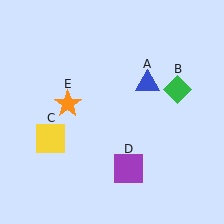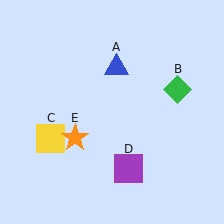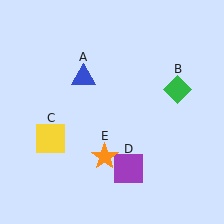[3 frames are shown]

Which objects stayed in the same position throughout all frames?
Green diamond (object B) and yellow square (object C) and purple square (object D) remained stationary.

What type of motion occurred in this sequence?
The blue triangle (object A), orange star (object E) rotated counterclockwise around the center of the scene.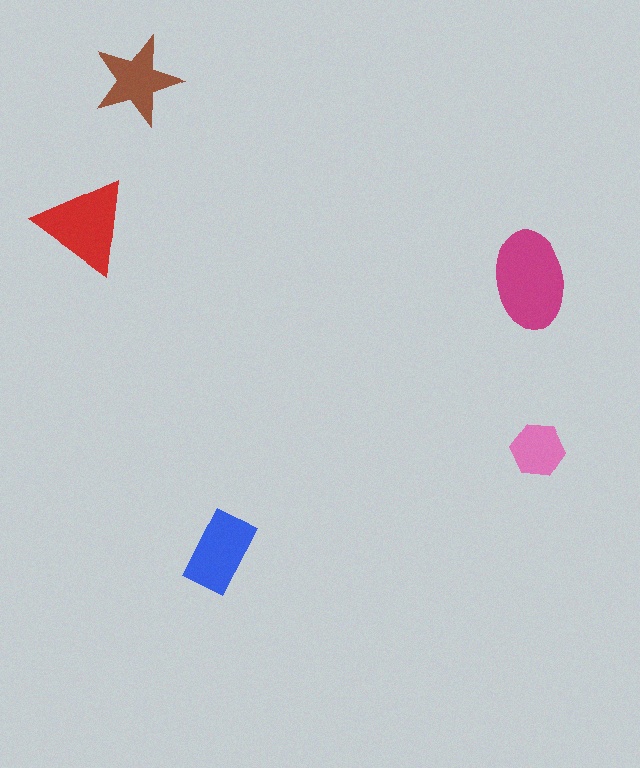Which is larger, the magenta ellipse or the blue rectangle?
The magenta ellipse.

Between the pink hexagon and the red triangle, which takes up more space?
The red triangle.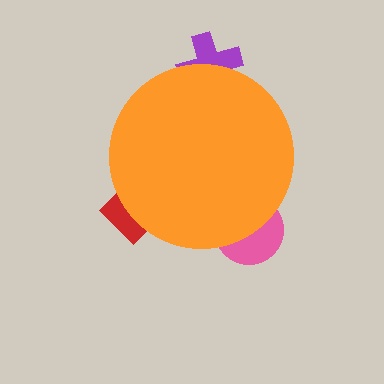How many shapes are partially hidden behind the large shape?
3 shapes are partially hidden.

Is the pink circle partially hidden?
Yes, the pink circle is partially hidden behind the orange circle.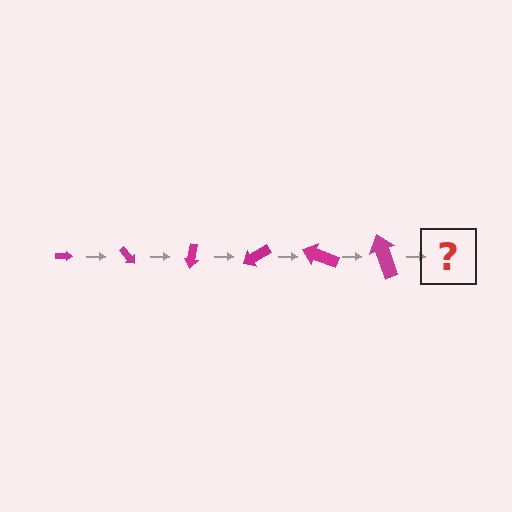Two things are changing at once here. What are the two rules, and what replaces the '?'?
The two rules are that the arrow grows larger each step and it rotates 50 degrees each step. The '?' should be an arrow, larger than the previous one and rotated 300 degrees from the start.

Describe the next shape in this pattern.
It should be an arrow, larger than the previous one and rotated 300 degrees from the start.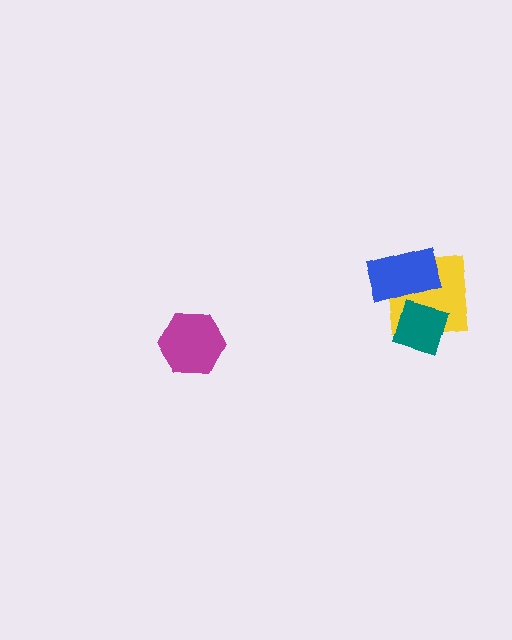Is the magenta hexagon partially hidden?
No, no other shape covers it.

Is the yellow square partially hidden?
Yes, it is partially covered by another shape.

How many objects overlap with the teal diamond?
2 objects overlap with the teal diamond.